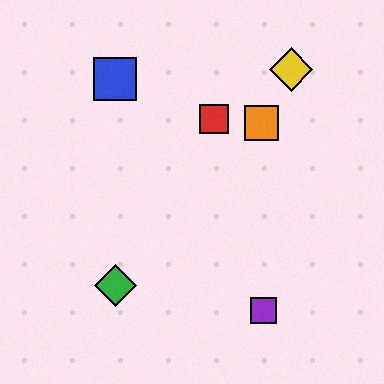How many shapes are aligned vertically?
2 shapes (the blue square, the green diamond) are aligned vertically.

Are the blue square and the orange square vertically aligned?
No, the blue square is at x≈115 and the orange square is at x≈261.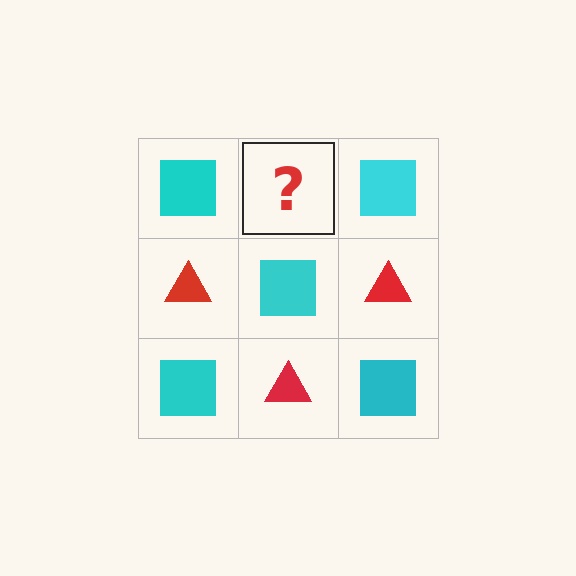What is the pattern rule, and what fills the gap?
The rule is that it alternates cyan square and red triangle in a checkerboard pattern. The gap should be filled with a red triangle.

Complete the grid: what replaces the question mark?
The question mark should be replaced with a red triangle.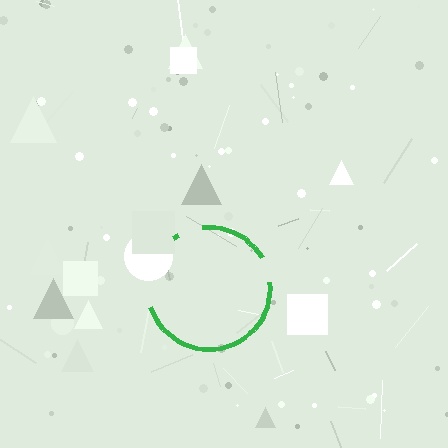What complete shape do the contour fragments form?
The contour fragments form a circle.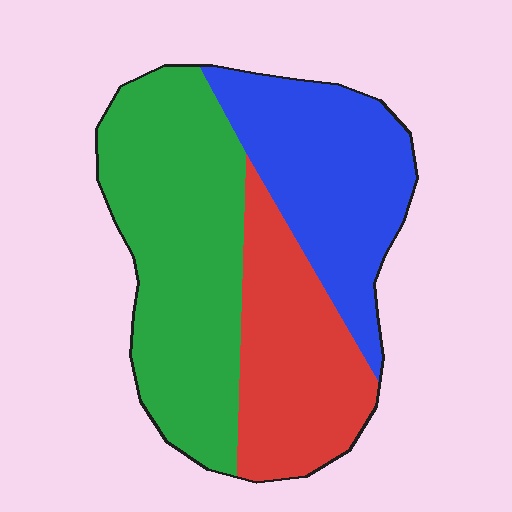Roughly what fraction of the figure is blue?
Blue takes up between a sixth and a third of the figure.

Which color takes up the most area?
Green, at roughly 45%.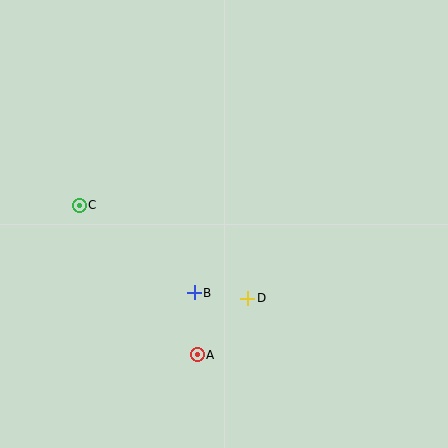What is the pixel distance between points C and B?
The distance between C and B is 144 pixels.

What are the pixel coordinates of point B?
Point B is at (194, 293).